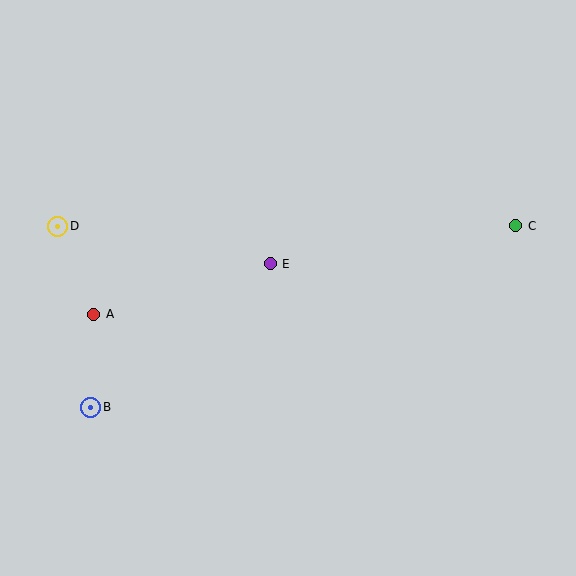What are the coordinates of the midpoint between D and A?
The midpoint between D and A is at (76, 270).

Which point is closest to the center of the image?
Point E at (270, 264) is closest to the center.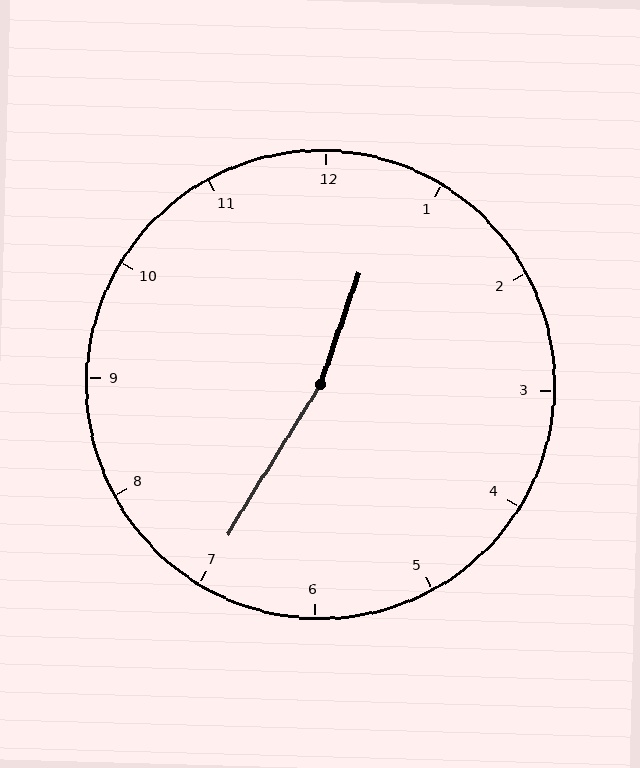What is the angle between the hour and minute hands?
Approximately 168 degrees.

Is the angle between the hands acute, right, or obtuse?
It is obtuse.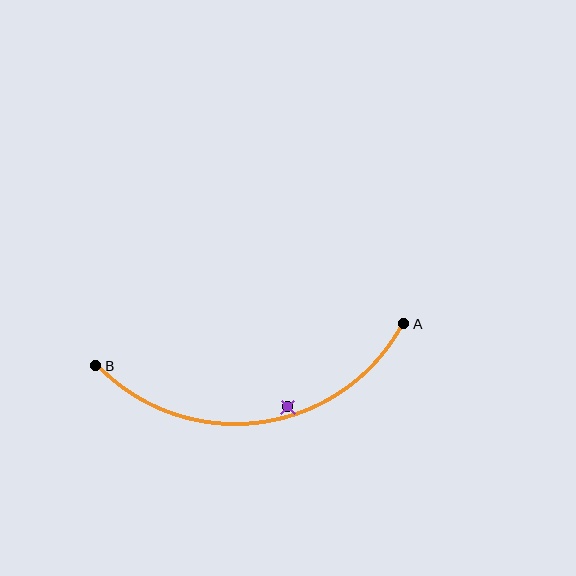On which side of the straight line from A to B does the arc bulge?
The arc bulges below the straight line connecting A and B.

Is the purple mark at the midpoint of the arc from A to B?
No — the purple mark does not lie on the arc at all. It sits slightly inside the curve.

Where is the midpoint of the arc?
The arc midpoint is the point on the curve farthest from the straight line joining A and B. It sits below that line.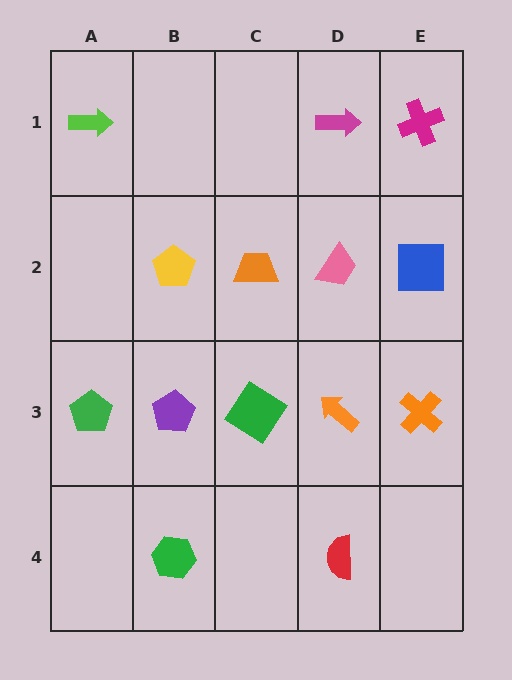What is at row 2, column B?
A yellow pentagon.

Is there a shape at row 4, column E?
No, that cell is empty.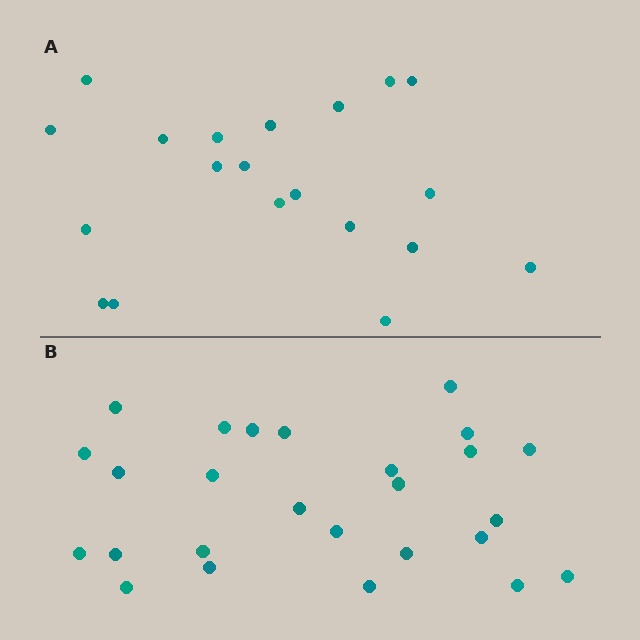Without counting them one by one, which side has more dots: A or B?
Region B (the bottom region) has more dots.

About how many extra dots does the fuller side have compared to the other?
Region B has about 6 more dots than region A.